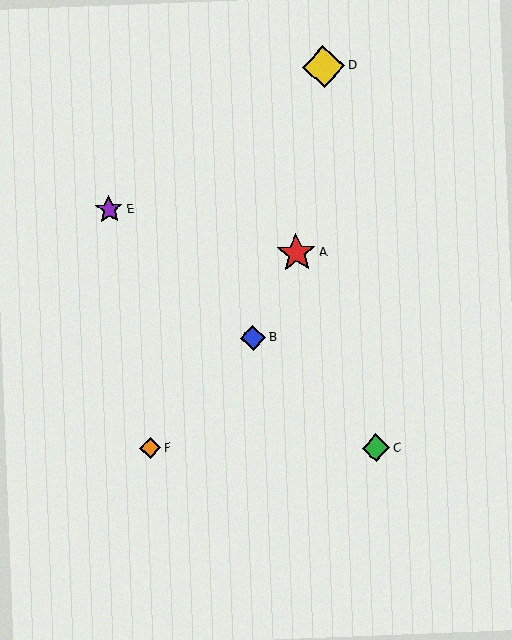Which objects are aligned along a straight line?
Objects B, C, E are aligned along a straight line.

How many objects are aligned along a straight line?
3 objects (B, C, E) are aligned along a straight line.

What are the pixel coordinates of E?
Object E is at (109, 209).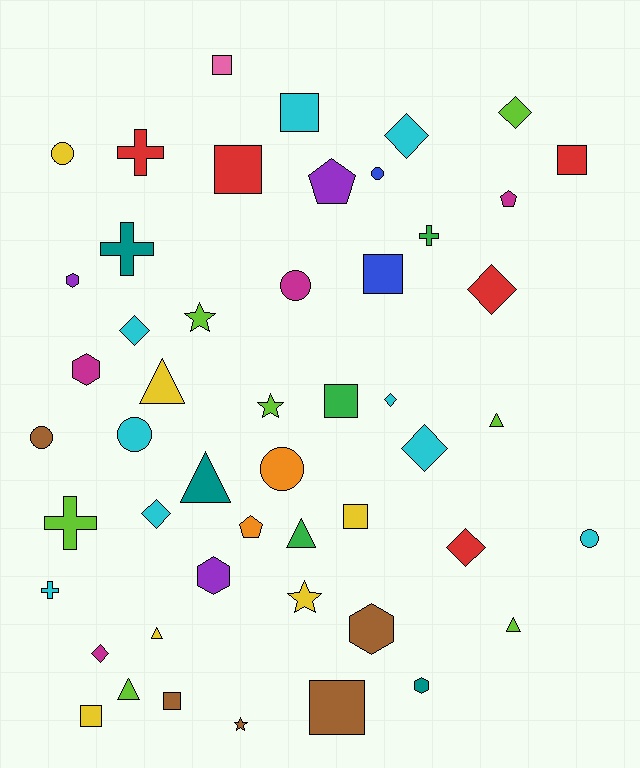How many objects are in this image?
There are 50 objects.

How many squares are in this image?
There are 10 squares.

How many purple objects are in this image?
There are 3 purple objects.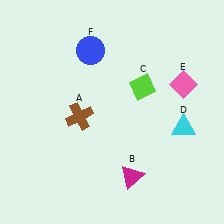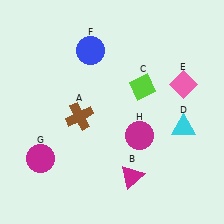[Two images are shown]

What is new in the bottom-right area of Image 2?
A magenta circle (H) was added in the bottom-right area of Image 2.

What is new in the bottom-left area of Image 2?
A magenta circle (G) was added in the bottom-left area of Image 2.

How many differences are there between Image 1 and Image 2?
There are 2 differences between the two images.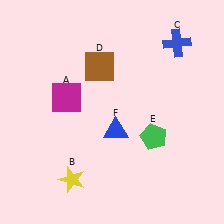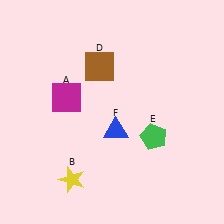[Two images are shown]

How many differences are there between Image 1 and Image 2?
There is 1 difference between the two images.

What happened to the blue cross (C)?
The blue cross (C) was removed in Image 2. It was in the top-right area of Image 1.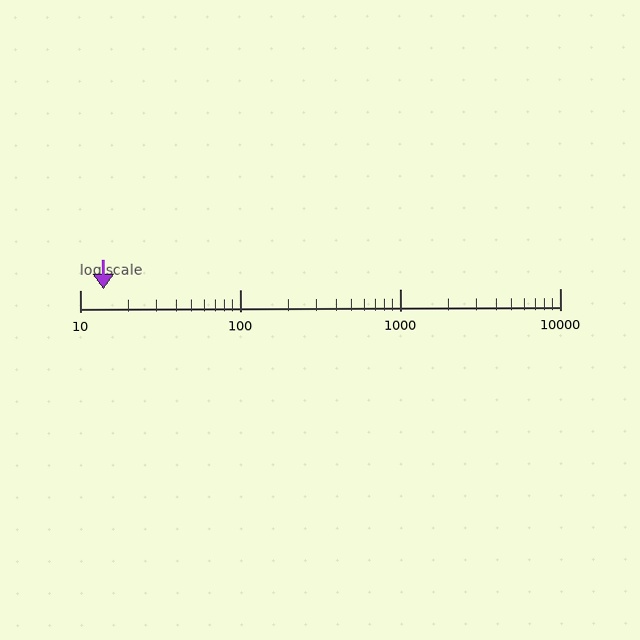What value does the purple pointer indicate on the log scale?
The pointer indicates approximately 14.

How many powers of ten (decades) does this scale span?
The scale spans 3 decades, from 10 to 10000.